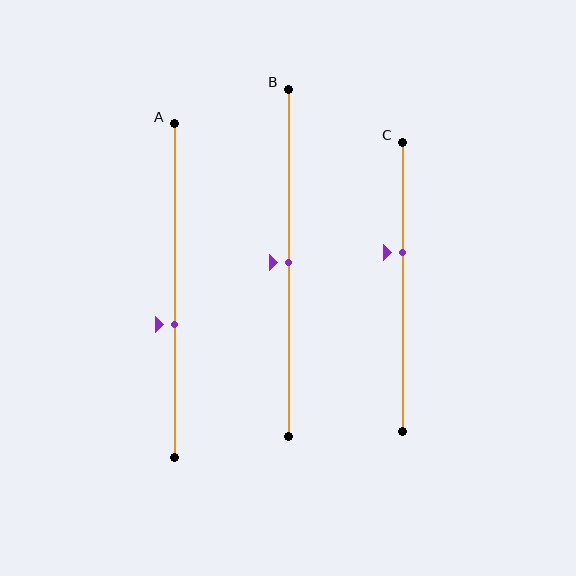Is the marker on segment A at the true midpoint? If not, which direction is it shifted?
No, the marker on segment A is shifted downward by about 10% of the segment length.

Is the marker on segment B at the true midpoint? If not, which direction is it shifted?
Yes, the marker on segment B is at the true midpoint.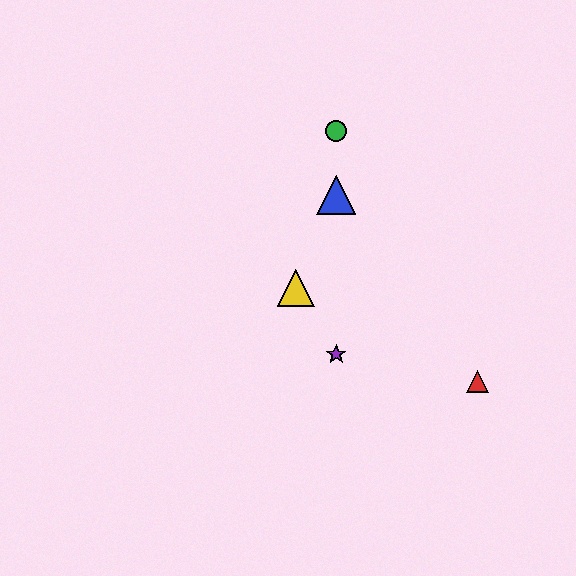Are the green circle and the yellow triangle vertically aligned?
No, the green circle is at x≈336 and the yellow triangle is at x≈296.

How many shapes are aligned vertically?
3 shapes (the blue triangle, the green circle, the purple star) are aligned vertically.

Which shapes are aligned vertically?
The blue triangle, the green circle, the purple star are aligned vertically.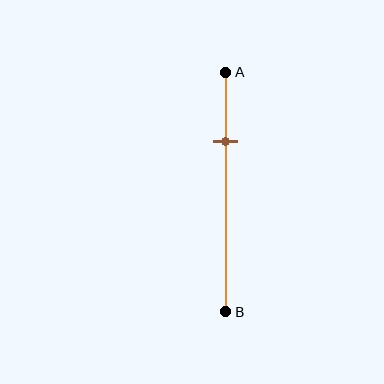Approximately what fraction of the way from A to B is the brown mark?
The brown mark is approximately 30% of the way from A to B.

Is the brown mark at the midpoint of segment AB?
No, the mark is at about 30% from A, not at the 50% midpoint.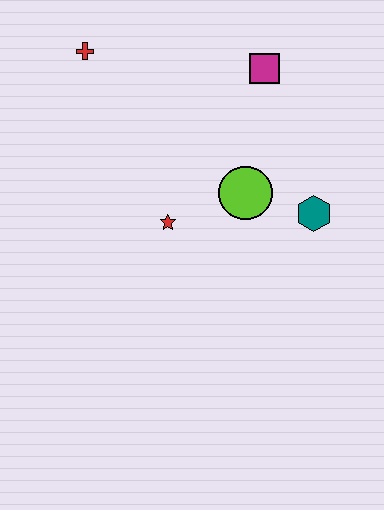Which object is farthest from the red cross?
The teal hexagon is farthest from the red cross.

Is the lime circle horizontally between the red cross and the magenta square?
Yes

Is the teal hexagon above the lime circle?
No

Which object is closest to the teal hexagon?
The lime circle is closest to the teal hexagon.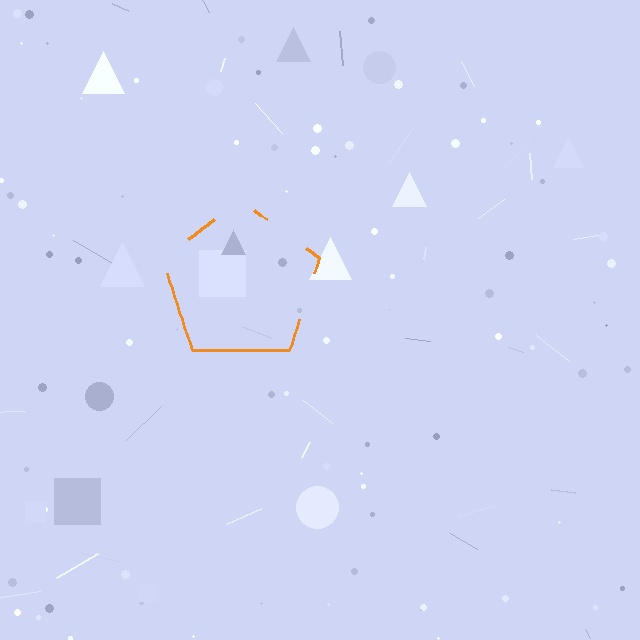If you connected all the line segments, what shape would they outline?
They would outline a pentagon.